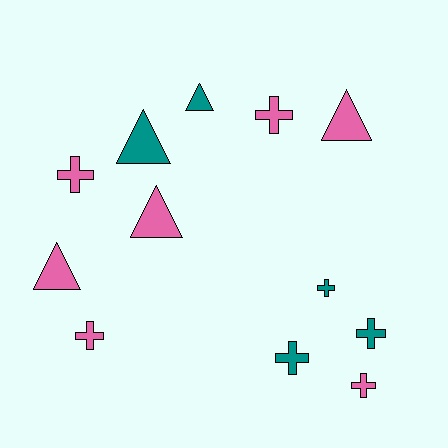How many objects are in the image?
There are 12 objects.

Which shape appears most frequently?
Cross, with 7 objects.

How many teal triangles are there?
There are 2 teal triangles.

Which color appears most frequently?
Pink, with 7 objects.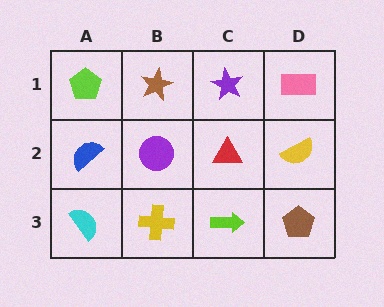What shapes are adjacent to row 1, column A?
A blue semicircle (row 2, column A), a brown star (row 1, column B).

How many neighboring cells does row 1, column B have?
3.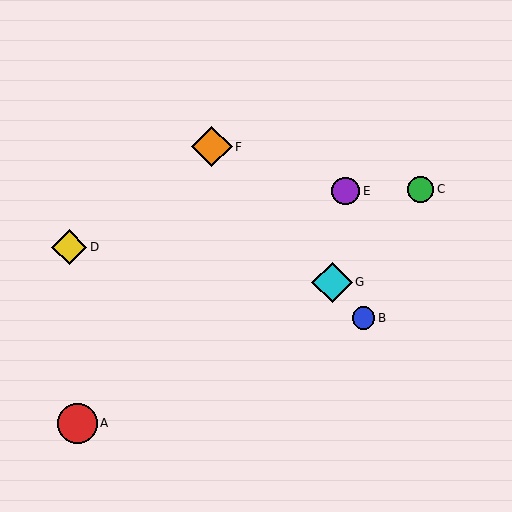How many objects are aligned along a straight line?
3 objects (B, F, G) are aligned along a straight line.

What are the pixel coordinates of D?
Object D is at (69, 247).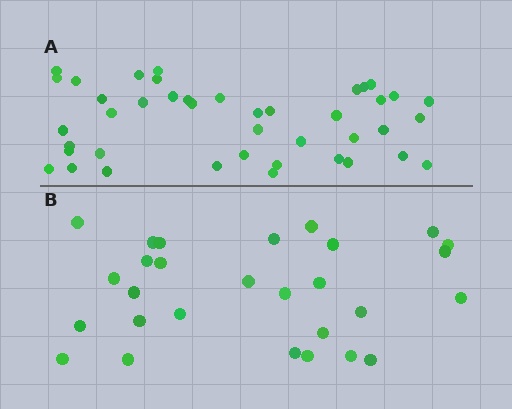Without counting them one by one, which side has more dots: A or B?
Region A (the top region) has more dots.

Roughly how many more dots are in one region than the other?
Region A has approximately 15 more dots than region B.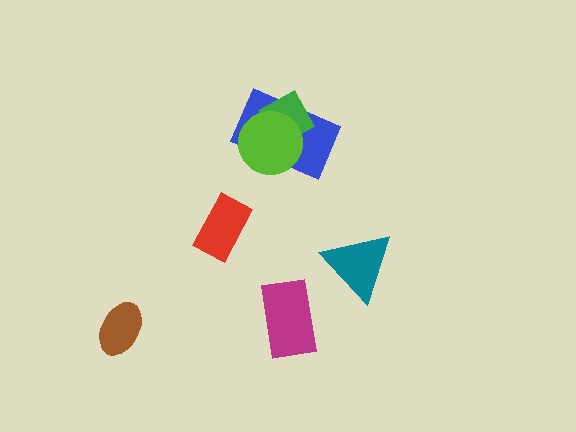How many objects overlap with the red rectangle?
0 objects overlap with the red rectangle.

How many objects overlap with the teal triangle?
0 objects overlap with the teal triangle.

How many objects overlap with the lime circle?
2 objects overlap with the lime circle.